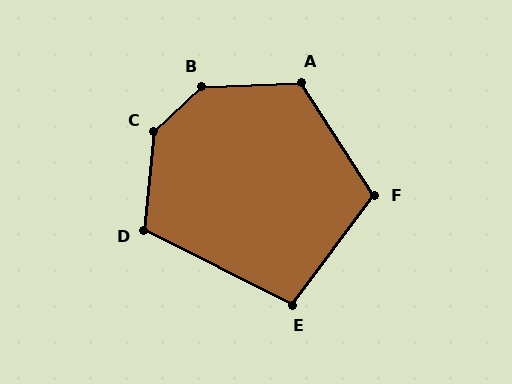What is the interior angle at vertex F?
Approximately 110 degrees (obtuse).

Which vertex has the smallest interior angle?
E, at approximately 100 degrees.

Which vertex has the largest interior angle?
C, at approximately 139 degrees.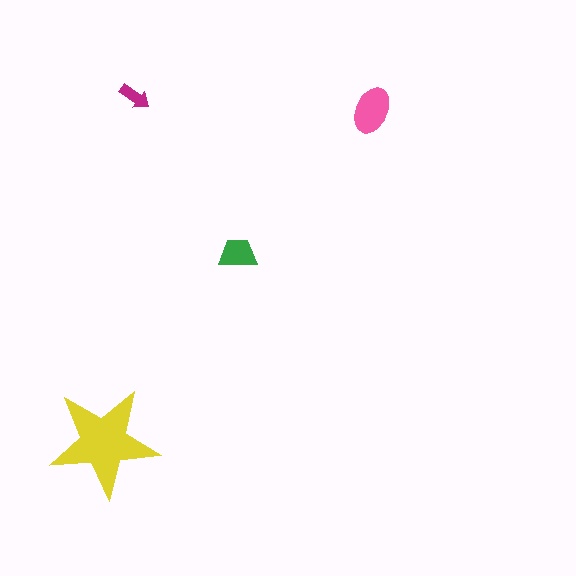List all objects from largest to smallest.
The yellow star, the pink ellipse, the green trapezoid, the magenta arrow.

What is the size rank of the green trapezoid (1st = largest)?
3rd.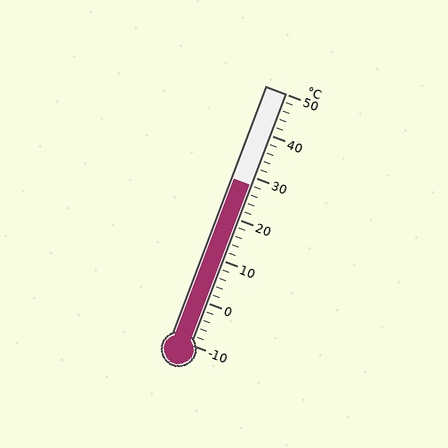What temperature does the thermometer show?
The thermometer shows approximately 28°C.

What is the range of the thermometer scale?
The thermometer scale ranges from -10°C to 50°C.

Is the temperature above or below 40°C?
The temperature is below 40°C.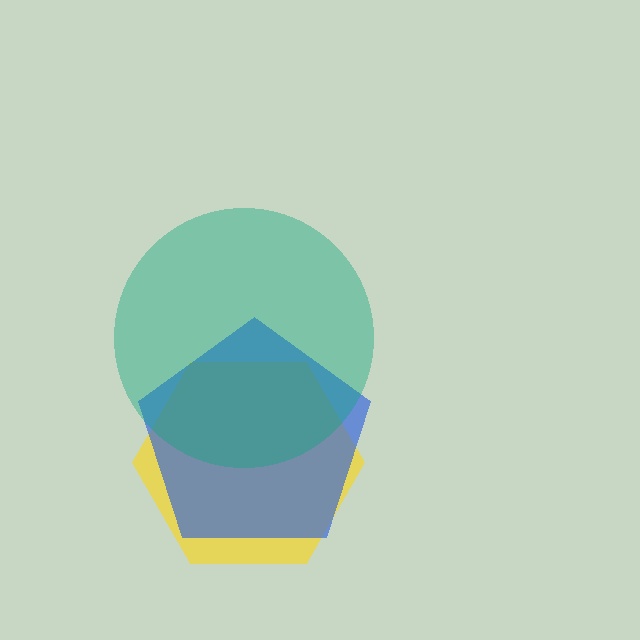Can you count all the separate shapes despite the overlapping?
Yes, there are 3 separate shapes.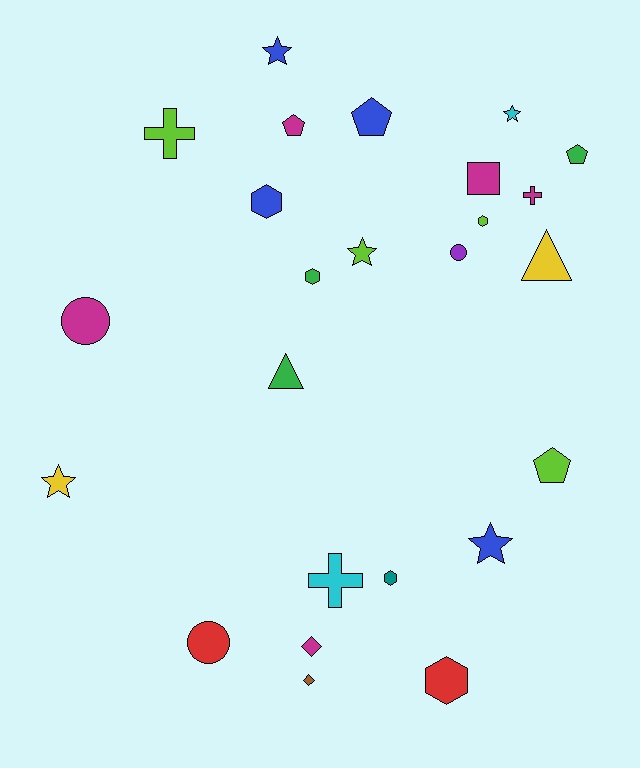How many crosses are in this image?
There are 3 crosses.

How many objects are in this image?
There are 25 objects.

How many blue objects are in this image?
There are 4 blue objects.